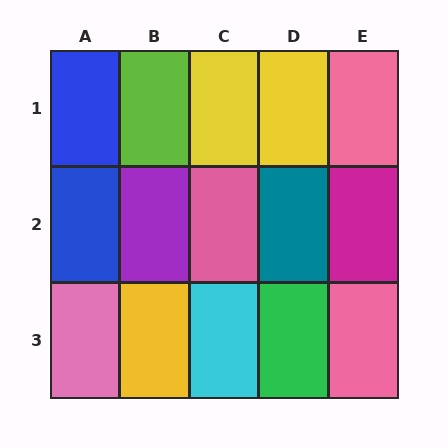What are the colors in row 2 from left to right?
Blue, purple, pink, teal, magenta.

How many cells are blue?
2 cells are blue.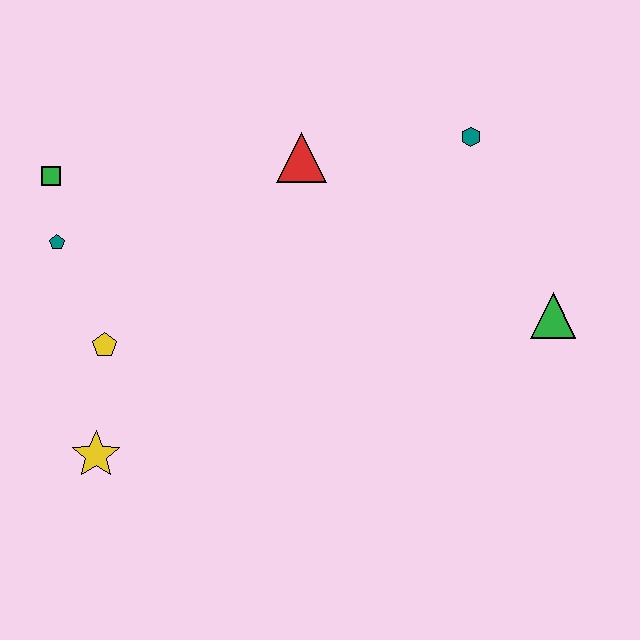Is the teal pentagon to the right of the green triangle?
No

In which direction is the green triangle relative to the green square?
The green triangle is to the right of the green square.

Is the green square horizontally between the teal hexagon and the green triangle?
No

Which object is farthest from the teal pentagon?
The green triangle is farthest from the teal pentagon.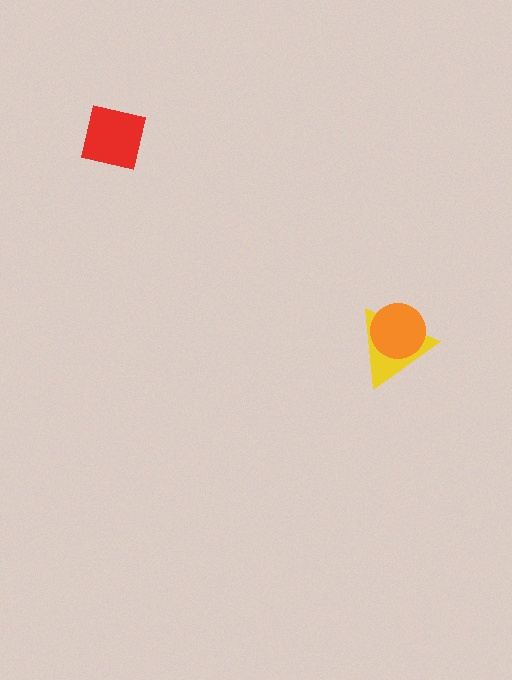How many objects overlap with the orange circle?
1 object overlaps with the orange circle.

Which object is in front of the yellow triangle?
The orange circle is in front of the yellow triangle.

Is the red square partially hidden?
No, no other shape covers it.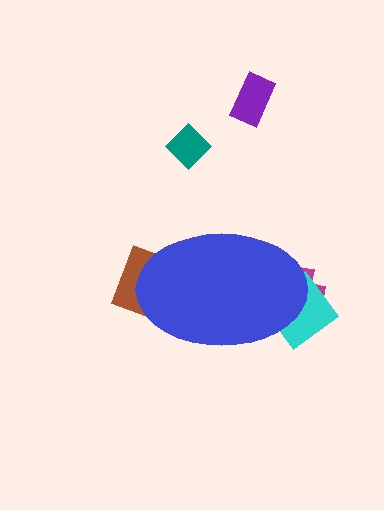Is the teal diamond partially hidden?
No, the teal diamond is fully visible.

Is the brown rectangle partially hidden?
Yes, the brown rectangle is partially hidden behind the blue ellipse.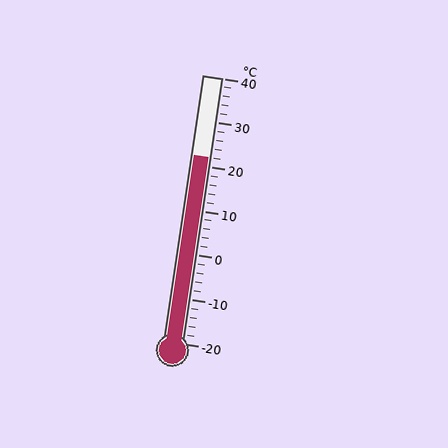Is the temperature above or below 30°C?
The temperature is below 30°C.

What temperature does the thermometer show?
The thermometer shows approximately 22°C.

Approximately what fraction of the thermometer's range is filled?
The thermometer is filled to approximately 70% of its range.